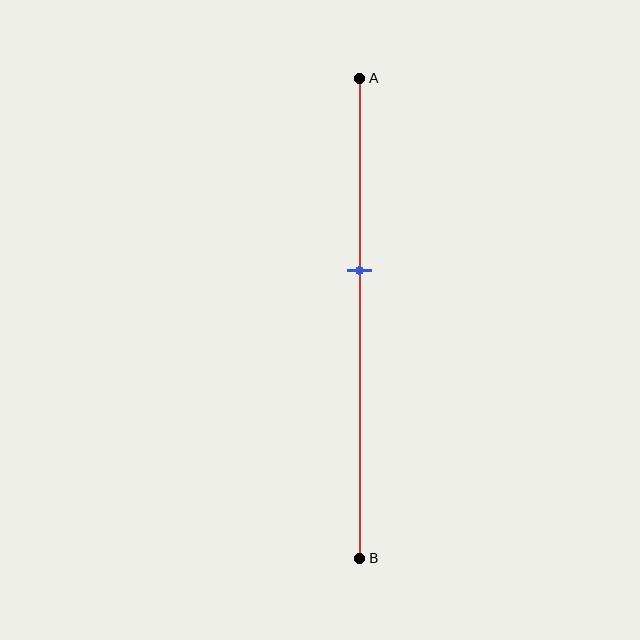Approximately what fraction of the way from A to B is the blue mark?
The blue mark is approximately 40% of the way from A to B.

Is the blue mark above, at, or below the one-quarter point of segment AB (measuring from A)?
The blue mark is below the one-quarter point of segment AB.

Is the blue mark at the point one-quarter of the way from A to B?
No, the mark is at about 40% from A, not at the 25% one-quarter point.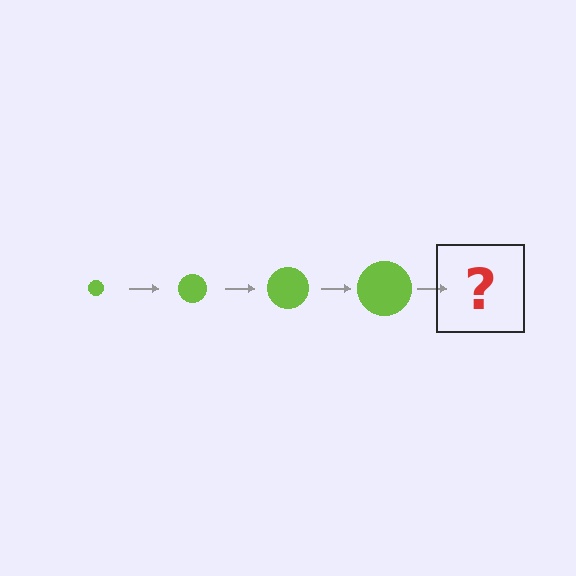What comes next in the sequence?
The next element should be a lime circle, larger than the previous one.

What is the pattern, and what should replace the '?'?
The pattern is that the circle gets progressively larger each step. The '?' should be a lime circle, larger than the previous one.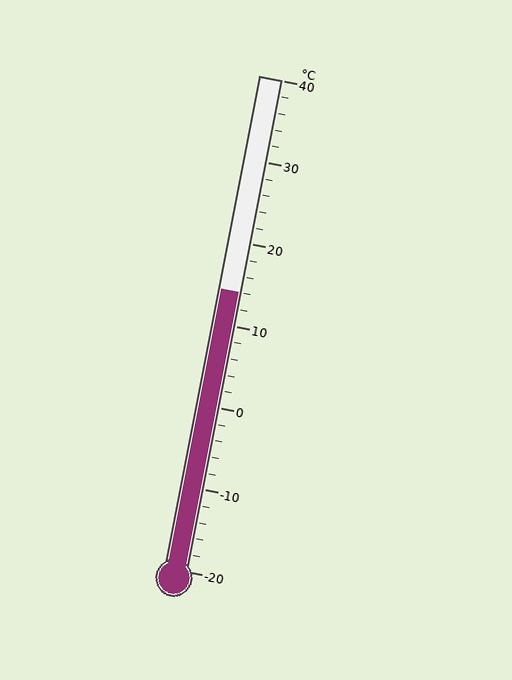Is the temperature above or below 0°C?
The temperature is above 0°C.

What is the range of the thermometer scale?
The thermometer scale ranges from -20°C to 40°C.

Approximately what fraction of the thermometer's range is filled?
The thermometer is filled to approximately 55% of its range.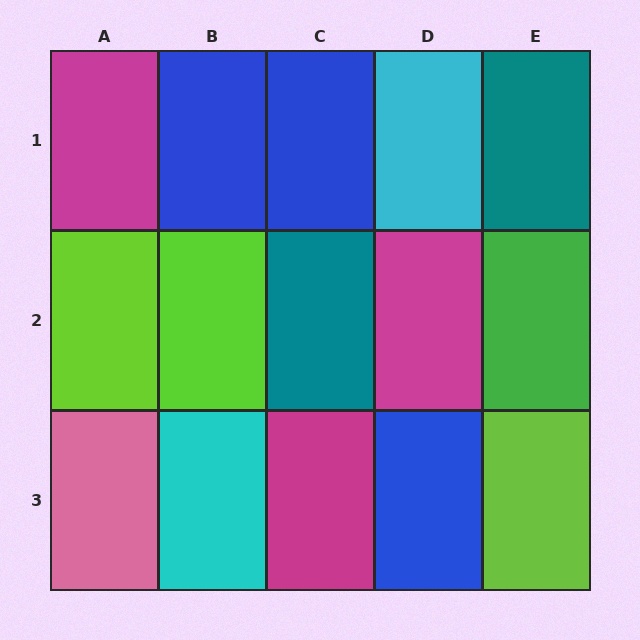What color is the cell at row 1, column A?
Magenta.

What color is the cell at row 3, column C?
Magenta.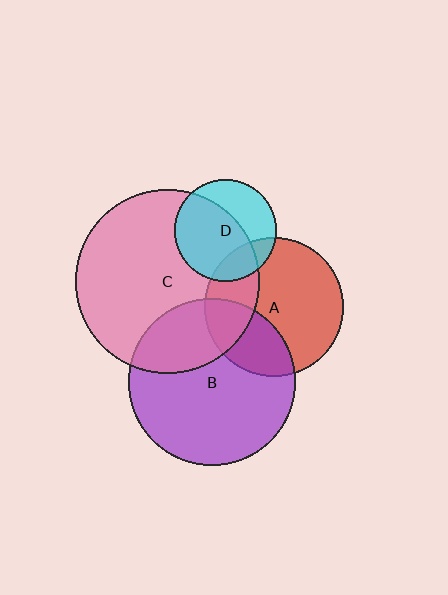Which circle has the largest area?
Circle C (pink).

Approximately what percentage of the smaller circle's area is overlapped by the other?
Approximately 30%.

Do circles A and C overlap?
Yes.